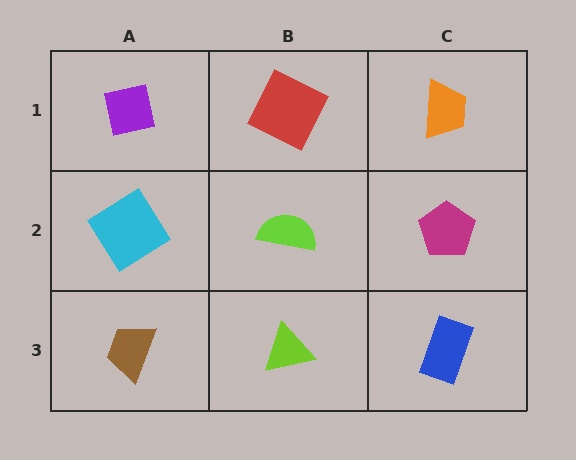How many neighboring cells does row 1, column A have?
2.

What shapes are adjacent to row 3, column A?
A cyan diamond (row 2, column A), a lime triangle (row 3, column B).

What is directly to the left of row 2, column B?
A cyan diamond.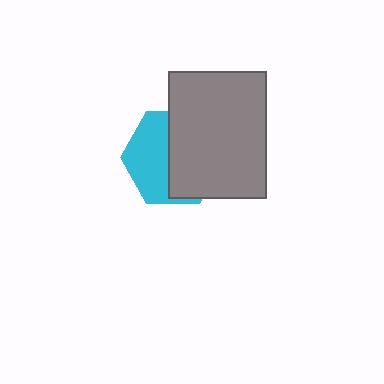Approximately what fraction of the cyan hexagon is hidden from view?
Roughly 55% of the cyan hexagon is hidden behind the gray rectangle.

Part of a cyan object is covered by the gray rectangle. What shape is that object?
It is a hexagon.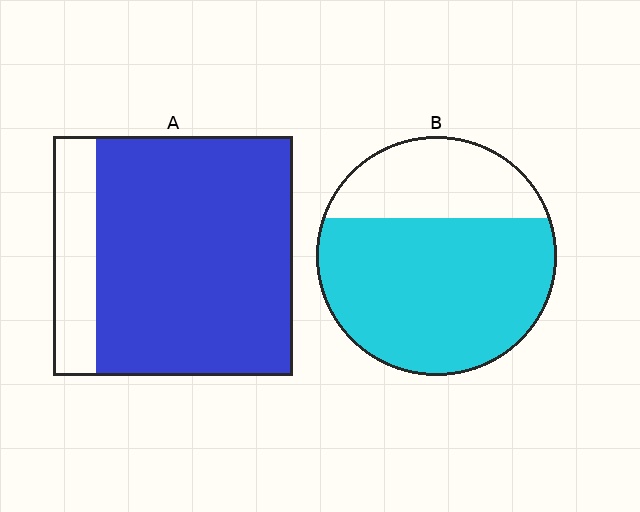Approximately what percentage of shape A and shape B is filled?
A is approximately 80% and B is approximately 70%.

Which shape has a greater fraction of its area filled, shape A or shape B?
Shape A.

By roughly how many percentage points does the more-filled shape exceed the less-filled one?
By roughly 10 percentage points (A over B).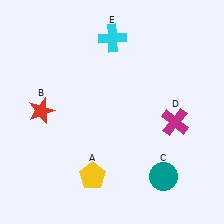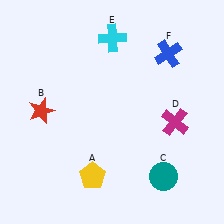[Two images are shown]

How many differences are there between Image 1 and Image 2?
There is 1 difference between the two images.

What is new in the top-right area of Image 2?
A blue cross (F) was added in the top-right area of Image 2.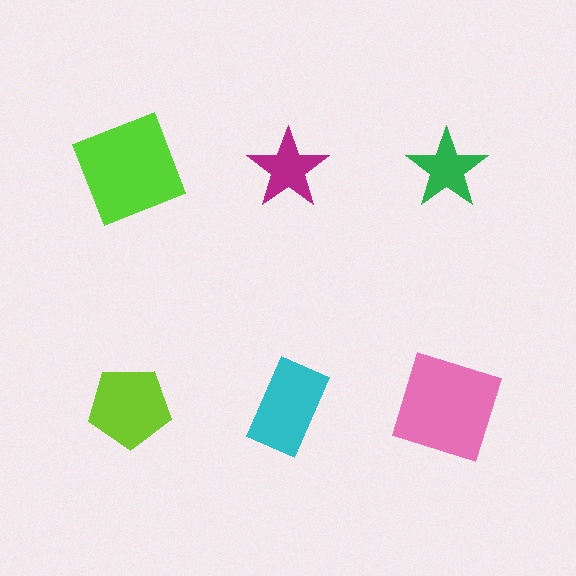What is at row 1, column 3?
A green star.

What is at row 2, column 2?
A cyan rectangle.